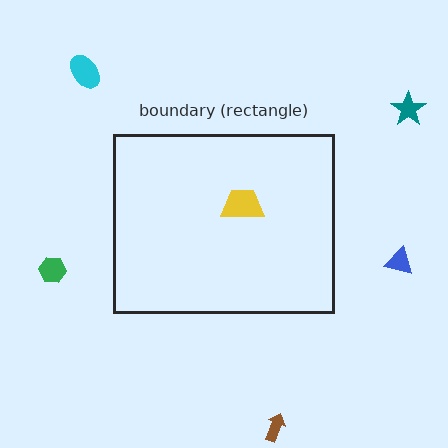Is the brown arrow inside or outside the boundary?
Outside.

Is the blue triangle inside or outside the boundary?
Outside.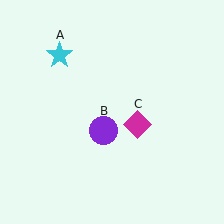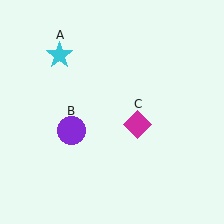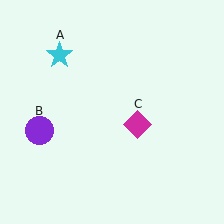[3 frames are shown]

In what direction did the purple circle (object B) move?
The purple circle (object B) moved left.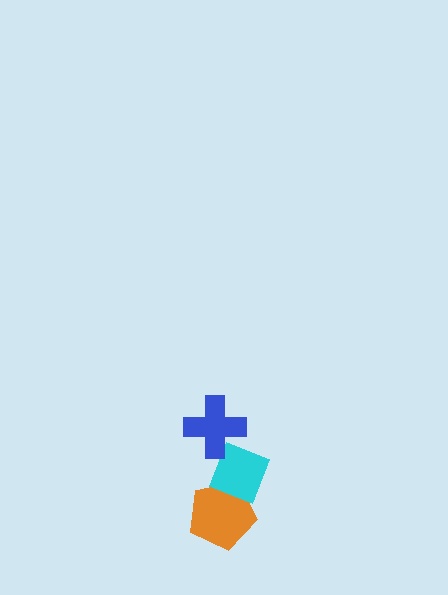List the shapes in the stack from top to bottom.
From top to bottom: the blue cross, the cyan diamond, the orange pentagon.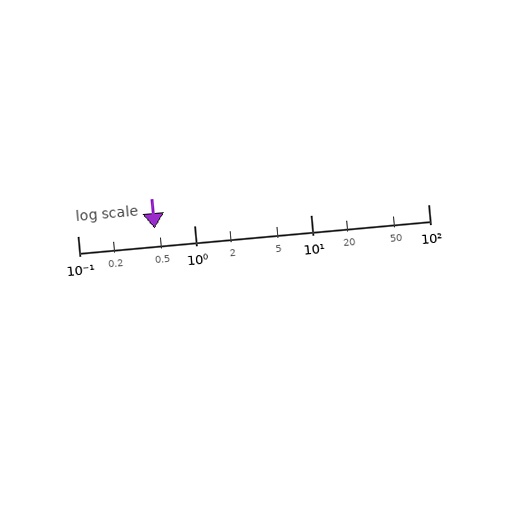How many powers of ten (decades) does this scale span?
The scale spans 3 decades, from 0.1 to 100.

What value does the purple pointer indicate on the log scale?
The pointer indicates approximately 0.46.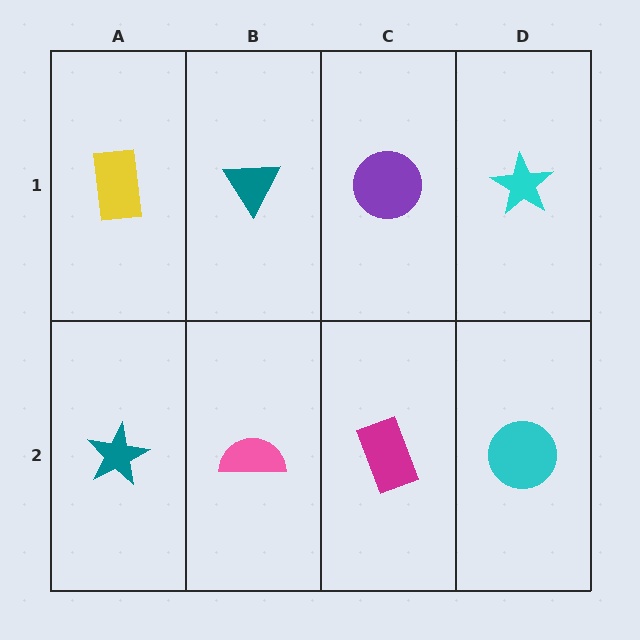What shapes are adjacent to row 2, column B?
A teal triangle (row 1, column B), a teal star (row 2, column A), a magenta rectangle (row 2, column C).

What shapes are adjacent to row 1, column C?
A magenta rectangle (row 2, column C), a teal triangle (row 1, column B), a cyan star (row 1, column D).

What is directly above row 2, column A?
A yellow rectangle.